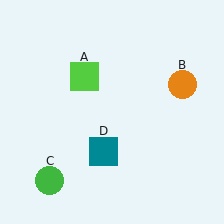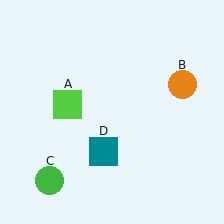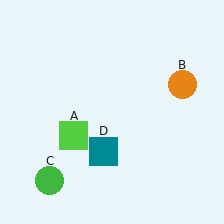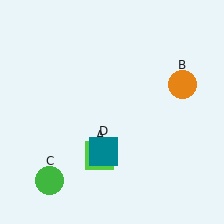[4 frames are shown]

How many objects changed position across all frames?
1 object changed position: lime square (object A).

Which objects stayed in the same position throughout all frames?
Orange circle (object B) and green circle (object C) and teal square (object D) remained stationary.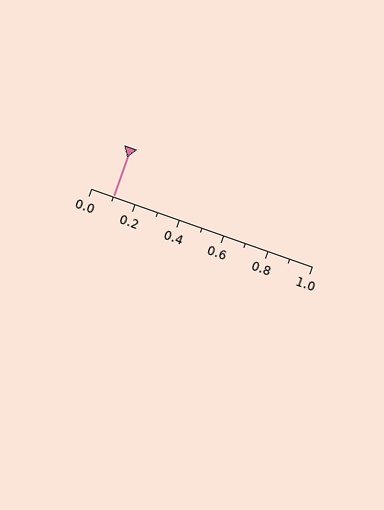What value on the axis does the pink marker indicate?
The marker indicates approximately 0.1.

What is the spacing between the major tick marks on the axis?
The major ticks are spaced 0.2 apart.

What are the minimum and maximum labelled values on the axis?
The axis runs from 0.0 to 1.0.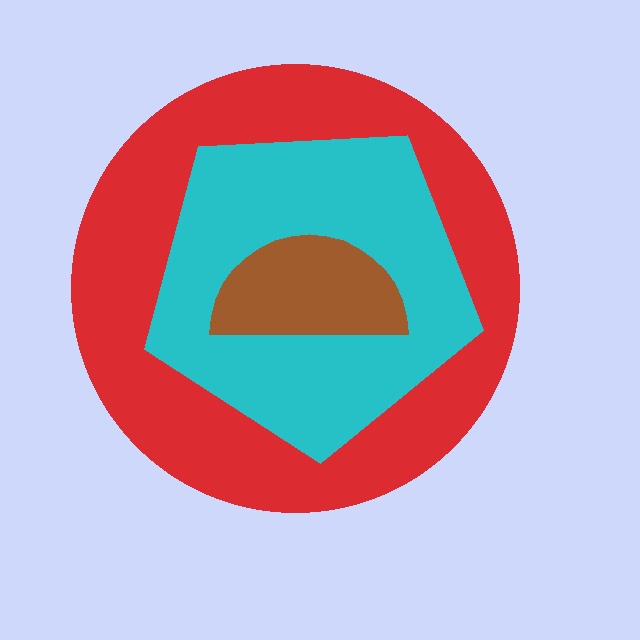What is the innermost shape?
The brown semicircle.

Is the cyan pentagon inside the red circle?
Yes.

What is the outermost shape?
The red circle.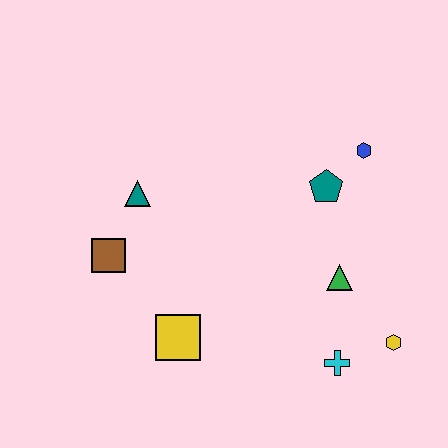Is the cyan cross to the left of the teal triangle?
No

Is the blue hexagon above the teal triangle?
Yes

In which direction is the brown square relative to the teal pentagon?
The brown square is to the left of the teal pentagon.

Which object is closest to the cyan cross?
The yellow hexagon is closest to the cyan cross.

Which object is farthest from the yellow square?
The blue hexagon is farthest from the yellow square.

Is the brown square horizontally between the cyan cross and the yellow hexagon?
No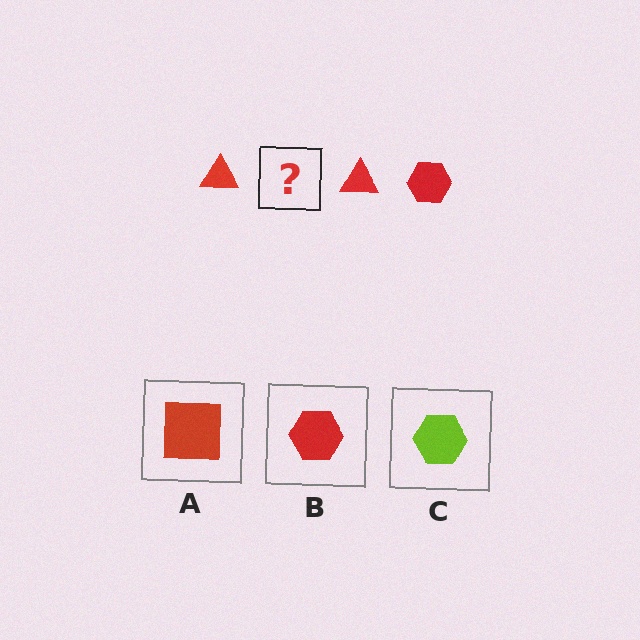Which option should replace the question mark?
Option B.